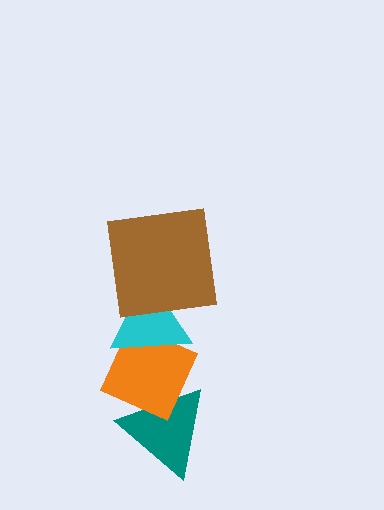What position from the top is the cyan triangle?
The cyan triangle is 2nd from the top.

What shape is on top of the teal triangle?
The orange diamond is on top of the teal triangle.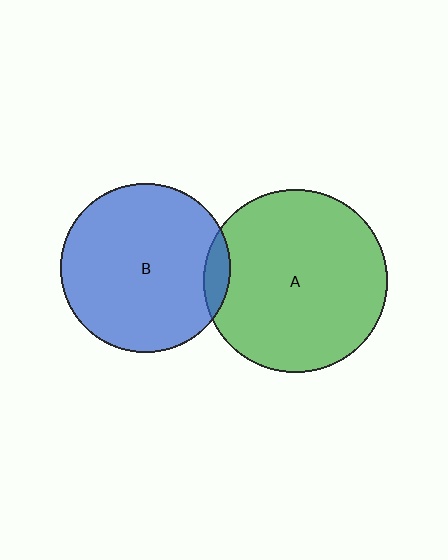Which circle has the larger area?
Circle A (green).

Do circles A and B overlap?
Yes.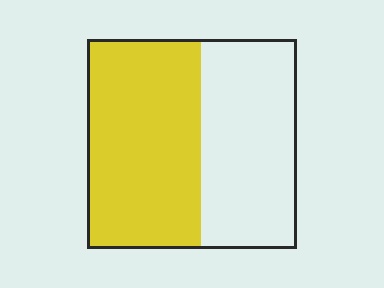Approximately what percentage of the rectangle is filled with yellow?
Approximately 55%.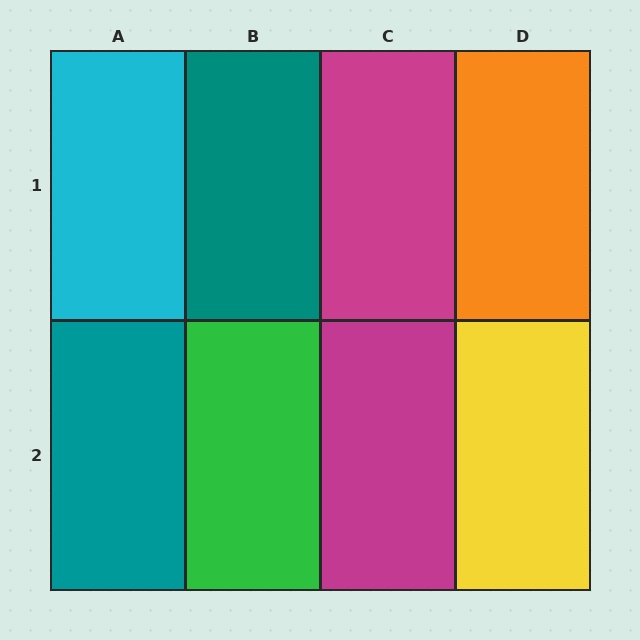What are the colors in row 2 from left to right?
Teal, green, magenta, yellow.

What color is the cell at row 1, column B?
Teal.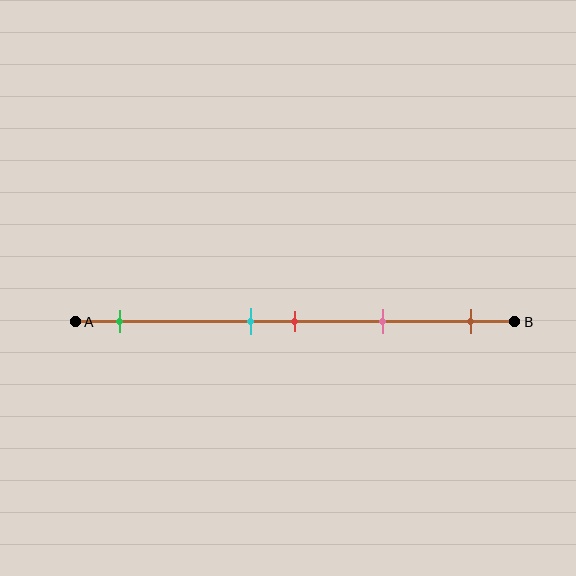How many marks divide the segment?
There are 5 marks dividing the segment.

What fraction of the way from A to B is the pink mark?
The pink mark is approximately 70% (0.7) of the way from A to B.